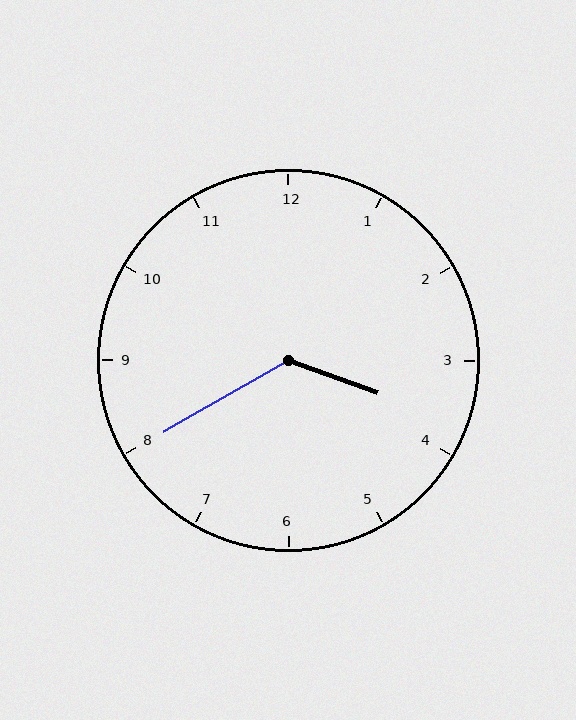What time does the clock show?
3:40.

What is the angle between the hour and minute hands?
Approximately 130 degrees.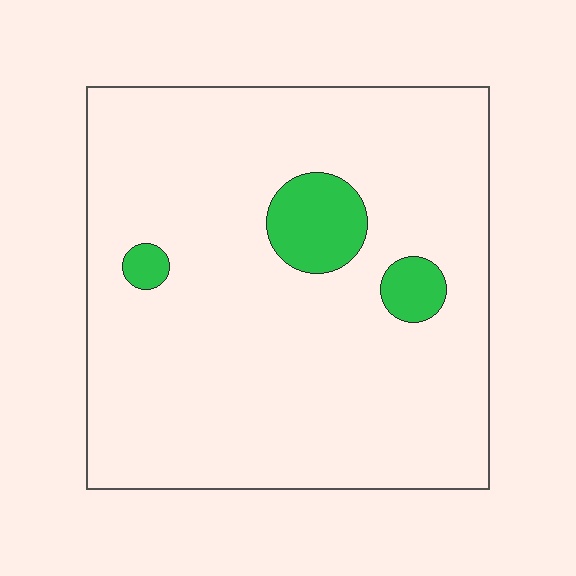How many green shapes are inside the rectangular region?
3.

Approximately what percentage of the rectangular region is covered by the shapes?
Approximately 10%.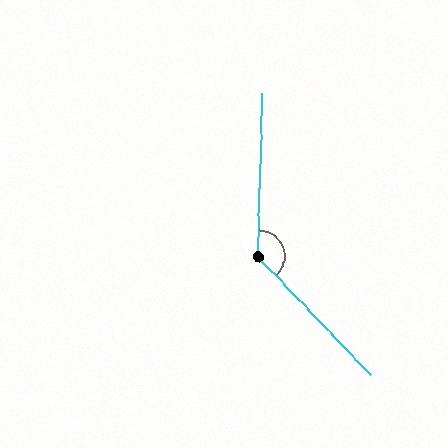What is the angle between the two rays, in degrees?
Approximately 135 degrees.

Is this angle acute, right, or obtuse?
It is obtuse.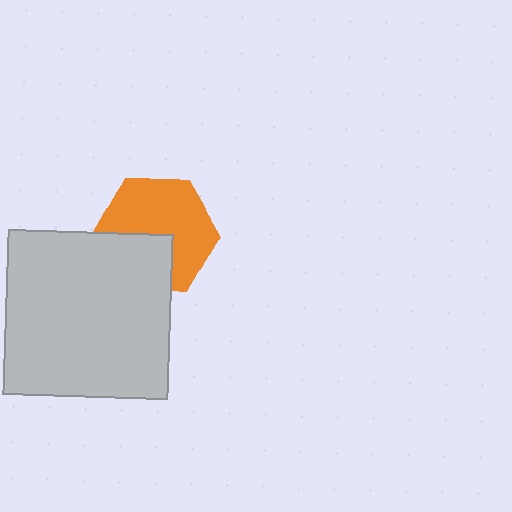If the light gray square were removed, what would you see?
You would see the complete orange hexagon.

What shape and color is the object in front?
The object in front is a light gray square.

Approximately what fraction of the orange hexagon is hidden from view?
Roughly 35% of the orange hexagon is hidden behind the light gray square.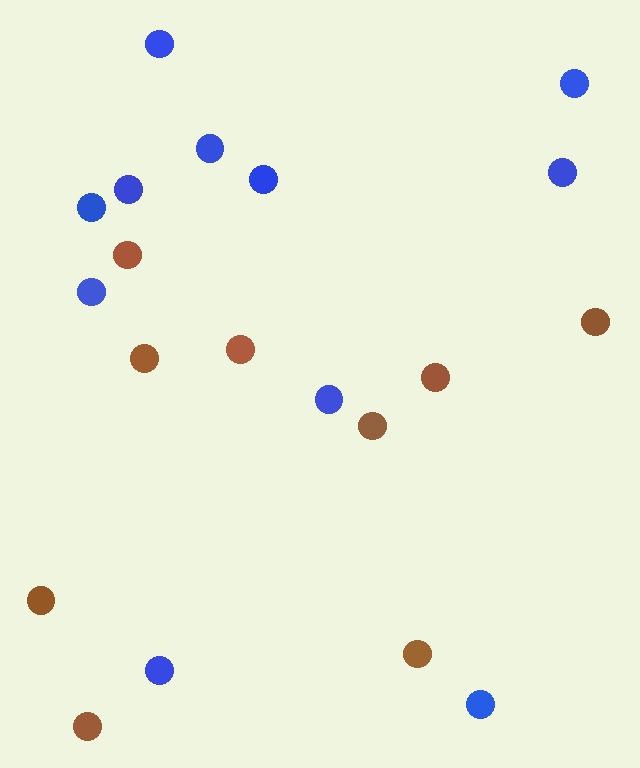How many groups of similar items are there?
There are 2 groups: one group of blue circles (11) and one group of brown circles (9).